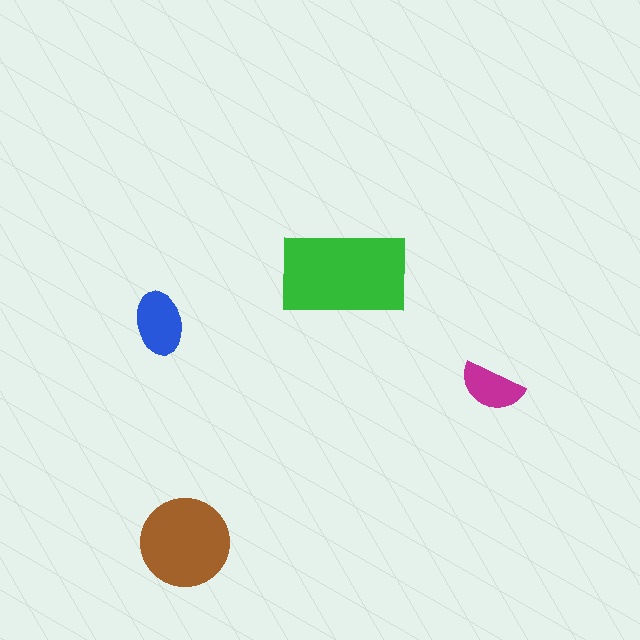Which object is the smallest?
The magenta semicircle.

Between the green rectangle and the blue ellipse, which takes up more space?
The green rectangle.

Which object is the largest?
The green rectangle.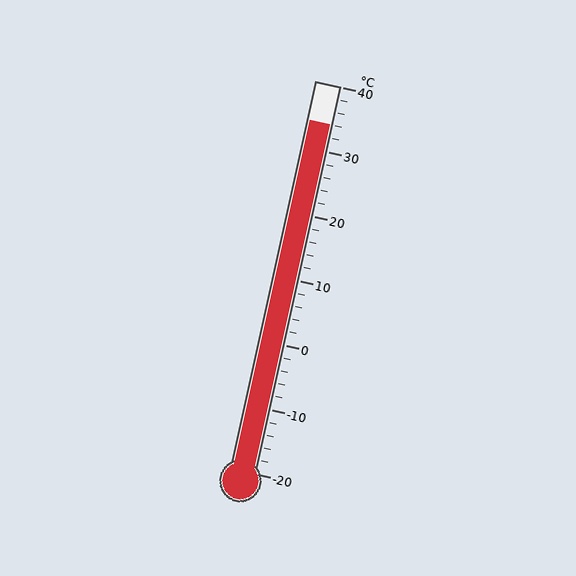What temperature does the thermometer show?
The thermometer shows approximately 34°C.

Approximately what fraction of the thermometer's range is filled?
The thermometer is filled to approximately 90% of its range.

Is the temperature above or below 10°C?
The temperature is above 10°C.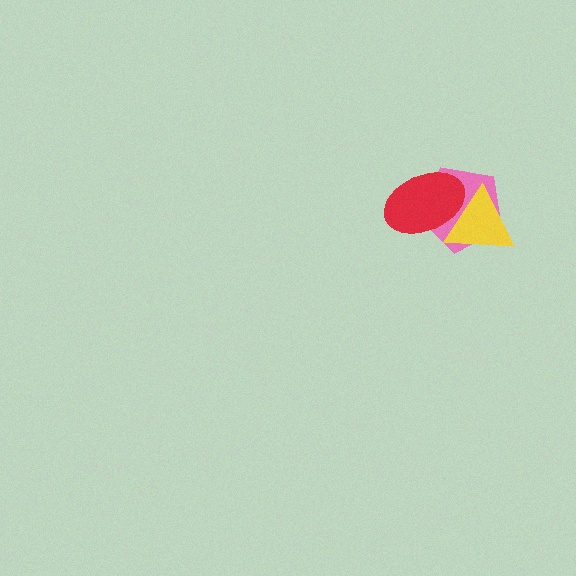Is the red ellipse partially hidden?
Yes, it is partially covered by another shape.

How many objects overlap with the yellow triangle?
2 objects overlap with the yellow triangle.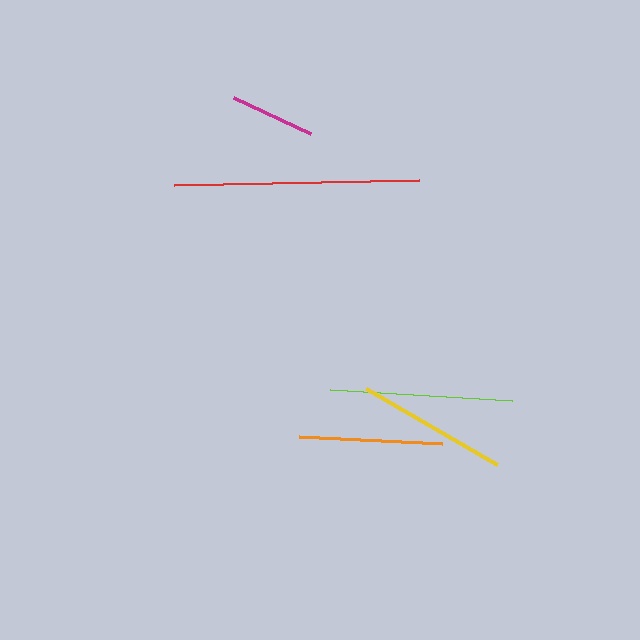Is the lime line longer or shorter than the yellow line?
The lime line is longer than the yellow line.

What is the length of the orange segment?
The orange segment is approximately 144 pixels long.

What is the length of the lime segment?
The lime segment is approximately 182 pixels long.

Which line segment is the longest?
The red line is the longest at approximately 245 pixels.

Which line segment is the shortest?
The magenta line is the shortest at approximately 85 pixels.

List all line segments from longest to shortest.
From longest to shortest: red, lime, yellow, orange, magenta.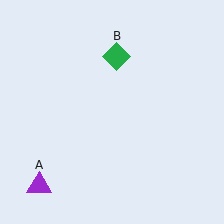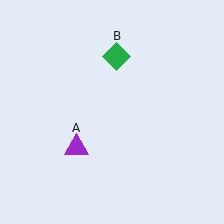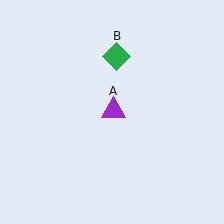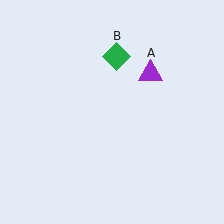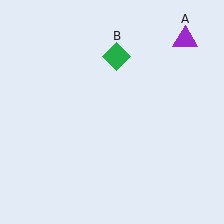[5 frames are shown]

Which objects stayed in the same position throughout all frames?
Green diamond (object B) remained stationary.